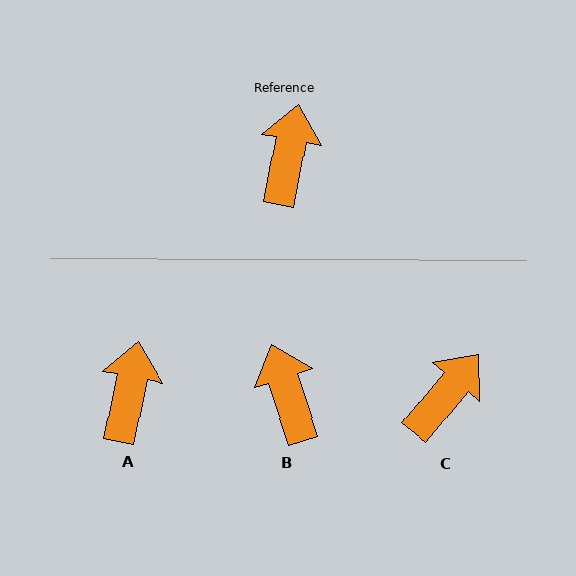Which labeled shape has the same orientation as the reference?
A.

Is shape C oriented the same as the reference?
No, it is off by about 29 degrees.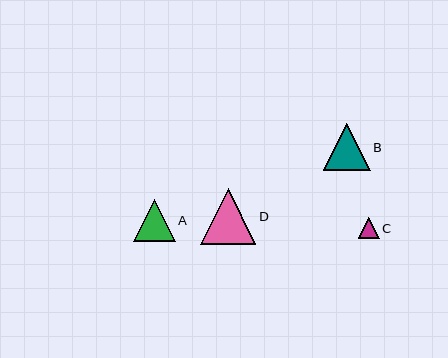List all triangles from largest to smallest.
From largest to smallest: D, B, A, C.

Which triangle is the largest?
Triangle D is the largest with a size of approximately 55 pixels.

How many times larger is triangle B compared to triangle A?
Triangle B is approximately 1.1 times the size of triangle A.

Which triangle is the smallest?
Triangle C is the smallest with a size of approximately 21 pixels.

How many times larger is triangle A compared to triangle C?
Triangle A is approximately 2.0 times the size of triangle C.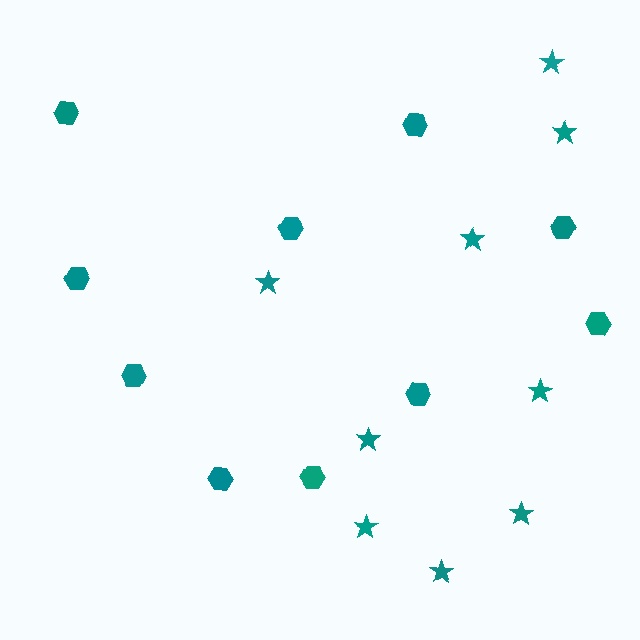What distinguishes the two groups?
There are 2 groups: one group of stars (9) and one group of hexagons (10).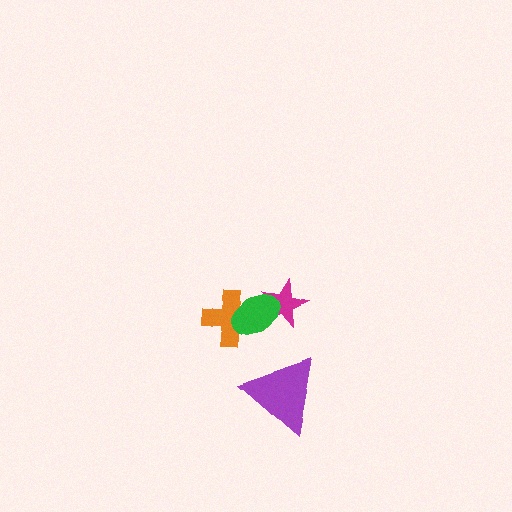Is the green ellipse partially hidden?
No, no other shape covers it.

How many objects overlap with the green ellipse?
2 objects overlap with the green ellipse.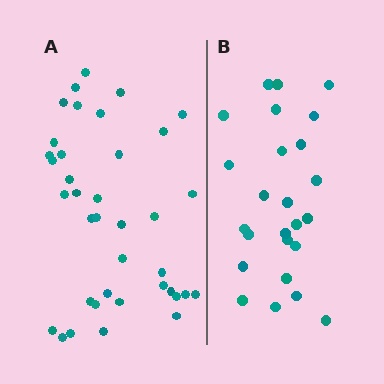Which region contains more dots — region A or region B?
Region A (the left region) has more dots.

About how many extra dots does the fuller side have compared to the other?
Region A has approximately 15 more dots than region B.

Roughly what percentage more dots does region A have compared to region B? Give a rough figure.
About 50% more.